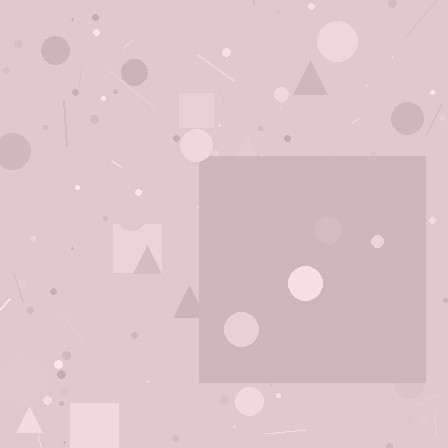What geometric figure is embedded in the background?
A square is embedded in the background.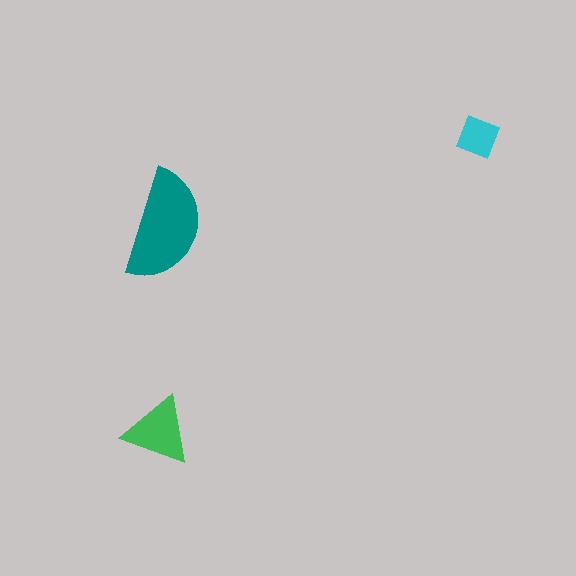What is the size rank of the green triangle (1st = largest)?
2nd.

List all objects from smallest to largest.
The cyan diamond, the green triangle, the teal semicircle.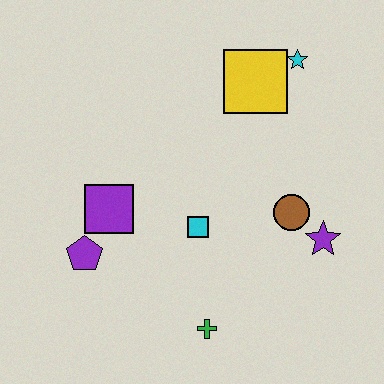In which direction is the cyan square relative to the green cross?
The cyan square is above the green cross.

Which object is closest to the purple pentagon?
The purple square is closest to the purple pentagon.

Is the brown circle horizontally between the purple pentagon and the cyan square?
No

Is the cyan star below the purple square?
No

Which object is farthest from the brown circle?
The purple pentagon is farthest from the brown circle.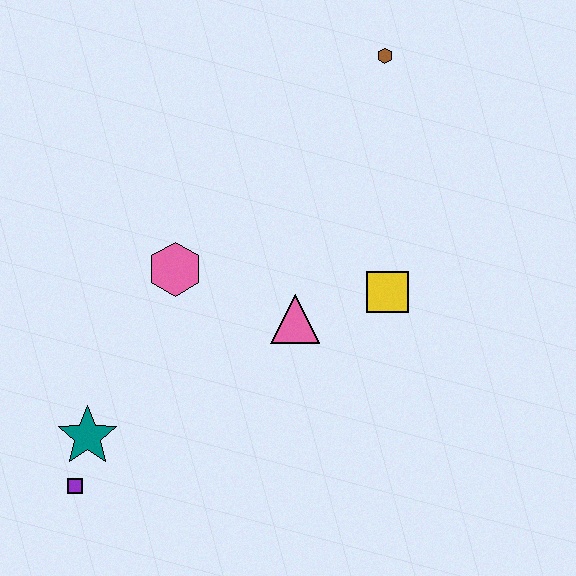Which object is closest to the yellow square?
The pink triangle is closest to the yellow square.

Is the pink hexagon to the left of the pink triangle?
Yes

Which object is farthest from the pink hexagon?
The brown hexagon is farthest from the pink hexagon.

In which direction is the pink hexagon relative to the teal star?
The pink hexagon is above the teal star.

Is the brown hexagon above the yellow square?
Yes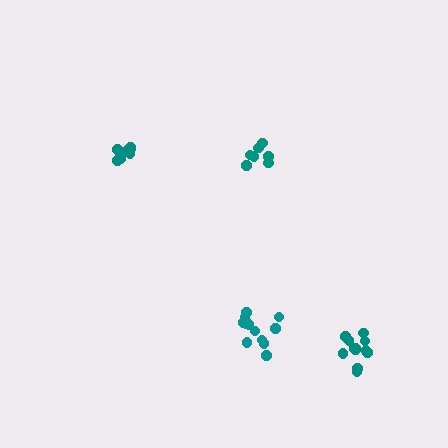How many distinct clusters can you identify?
There are 4 distinct clusters.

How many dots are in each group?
Group 1: 7 dots, Group 2: 12 dots, Group 3: 7 dots, Group 4: 12 dots (38 total).